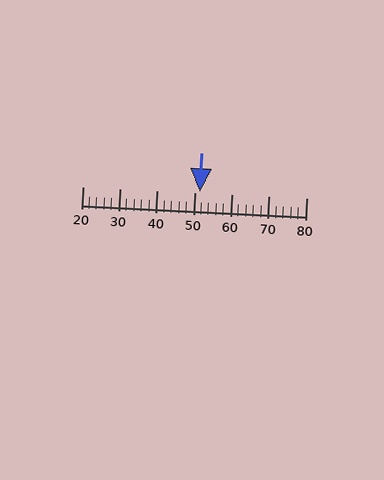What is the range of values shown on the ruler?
The ruler shows values from 20 to 80.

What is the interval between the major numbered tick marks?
The major tick marks are spaced 10 units apart.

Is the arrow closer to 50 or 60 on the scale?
The arrow is closer to 50.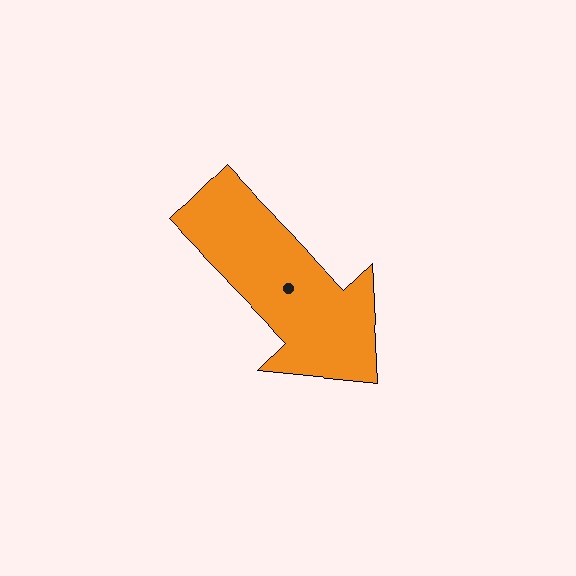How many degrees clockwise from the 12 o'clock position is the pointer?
Approximately 136 degrees.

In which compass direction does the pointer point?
Southeast.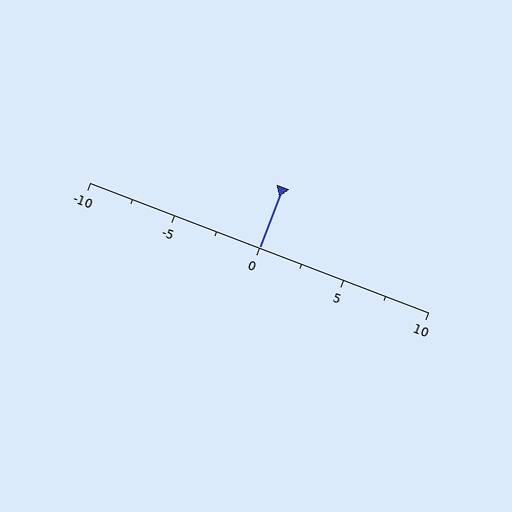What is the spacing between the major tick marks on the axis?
The major ticks are spaced 5 apart.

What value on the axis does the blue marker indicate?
The marker indicates approximately 0.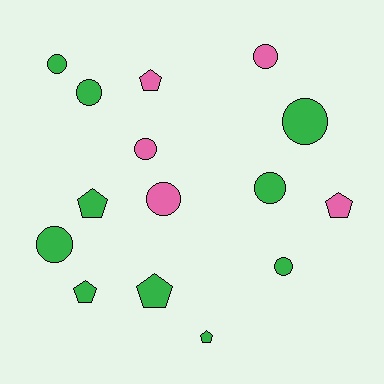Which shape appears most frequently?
Circle, with 9 objects.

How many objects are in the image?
There are 15 objects.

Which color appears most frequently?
Green, with 10 objects.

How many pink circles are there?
There are 3 pink circles.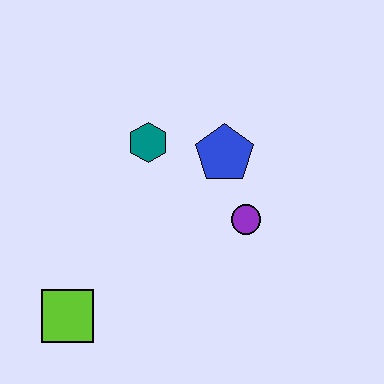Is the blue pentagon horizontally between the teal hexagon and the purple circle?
Yes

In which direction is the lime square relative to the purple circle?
The lime square is to the left of the purple circle.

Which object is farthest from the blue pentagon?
The lime square is farthest from the blue pentagon.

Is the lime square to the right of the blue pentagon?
No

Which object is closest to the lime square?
The teal hexagon is closest to the lime square.